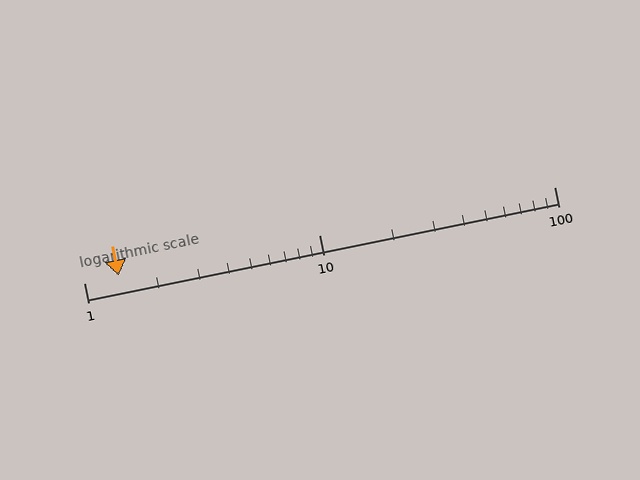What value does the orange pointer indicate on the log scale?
The pointer indicates approximately 1.4.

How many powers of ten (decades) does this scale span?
The scale spans 2 decades, from 1 to 100.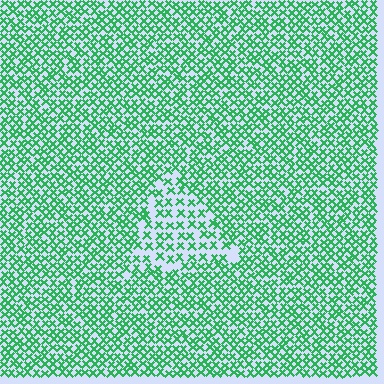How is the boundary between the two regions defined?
The boundary is defined by a change in element density (approximately 1.8x ratio). All elements are the same color, size, and shape.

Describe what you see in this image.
The image contains small green elements arranged at two different densities. A triangle-shaped region is visible where the elements are less densely packed than the surrounding area.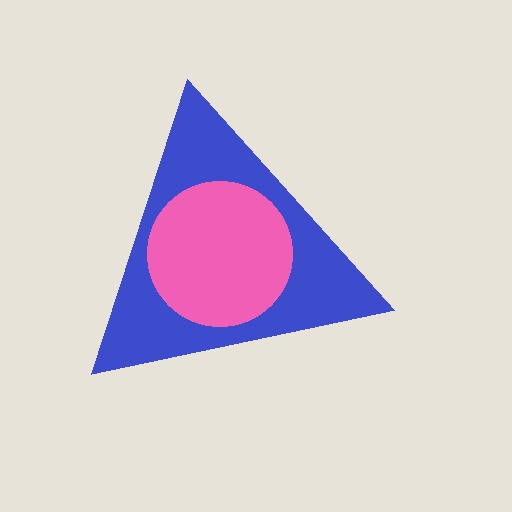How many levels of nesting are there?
2.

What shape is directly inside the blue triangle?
The pink circle.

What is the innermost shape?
The pink circle.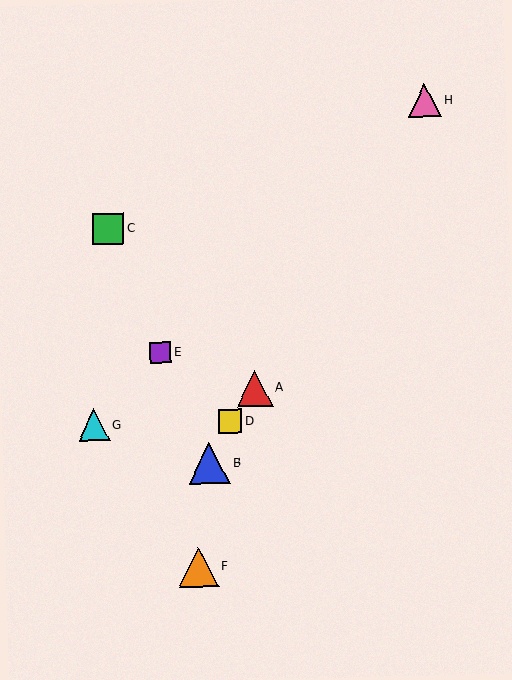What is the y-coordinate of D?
Object D is at y≈421.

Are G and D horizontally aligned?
Yes, both are at y≈425.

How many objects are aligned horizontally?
2 objects (D, G) are aligned horizontally.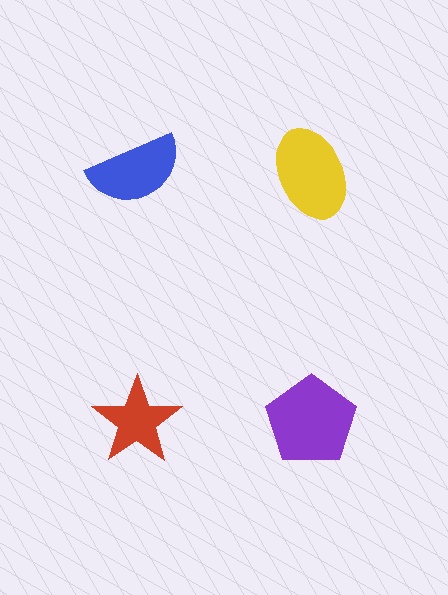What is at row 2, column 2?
A purple pentagon.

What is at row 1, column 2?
A yellow ellipse.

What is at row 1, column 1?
A blue semicircle.